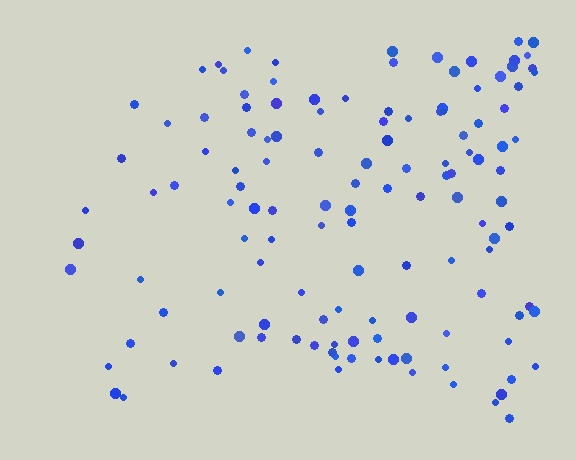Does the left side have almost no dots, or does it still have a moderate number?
Still a moderate number, just noticeably fewer than the right.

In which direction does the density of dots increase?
From left to right, with the right side densest.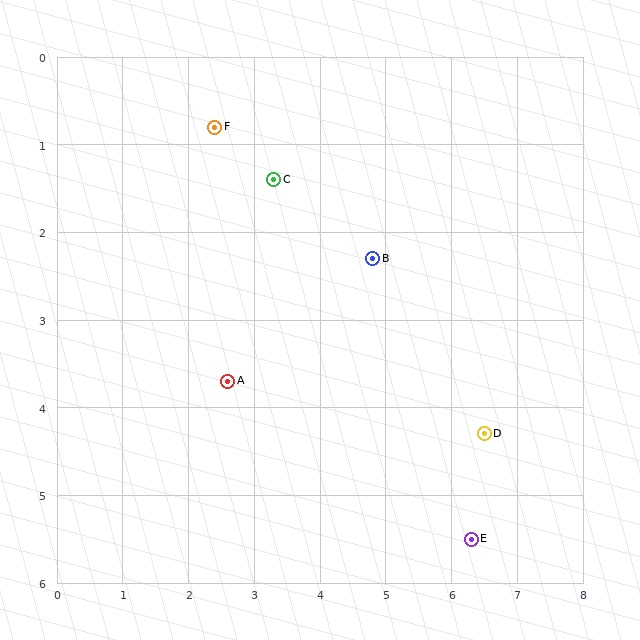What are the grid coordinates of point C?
Point C is at approximately (3.3, 1.4).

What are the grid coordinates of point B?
Point B is at approximately (4.8, 2.3).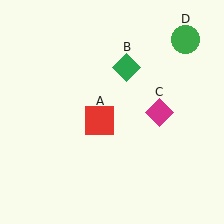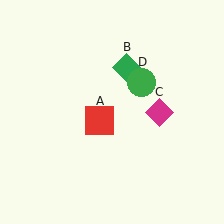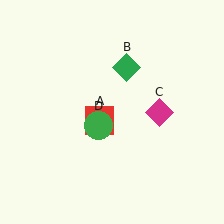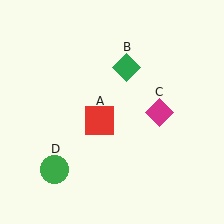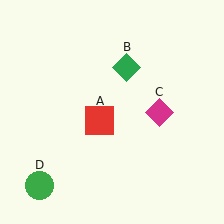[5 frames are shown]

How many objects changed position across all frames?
1 object changed position: green circle (object D).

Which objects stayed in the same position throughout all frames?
Red square (object A) and green diamond (object B) and magenta diamond (object C) remained stationary.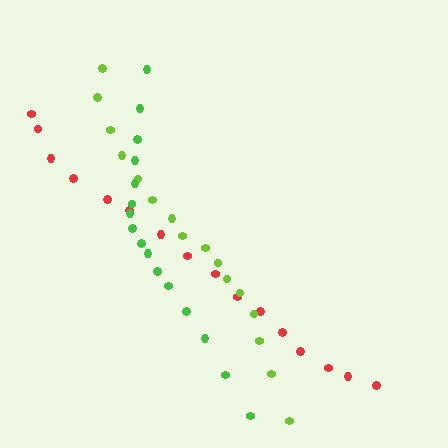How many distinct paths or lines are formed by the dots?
There are 3 distinct paths.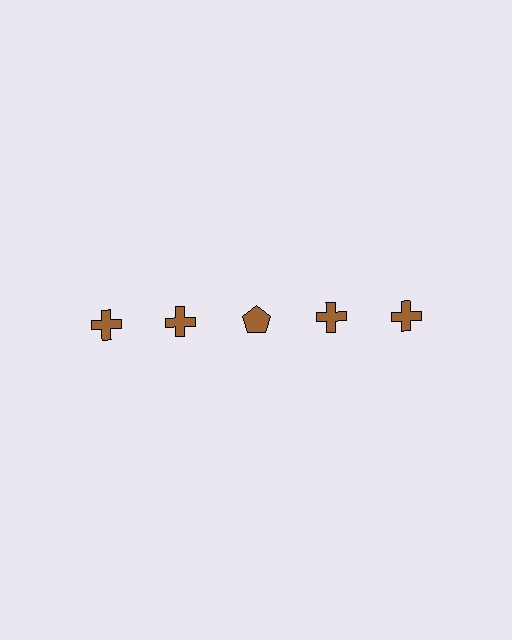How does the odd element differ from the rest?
It has a different shape: pentagon instead of cross.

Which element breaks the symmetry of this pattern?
The brown pentagon in the top row, center column breaks the symmetry. All other shapes are brown crosses.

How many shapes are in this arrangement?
There are 5 shapes arranged in a grid pattern.